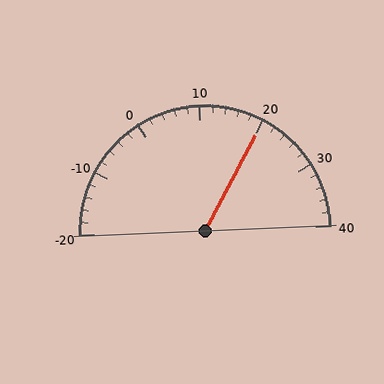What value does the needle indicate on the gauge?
The needle indicates approximately 20.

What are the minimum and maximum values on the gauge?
The gauge ranges from -20 to 40.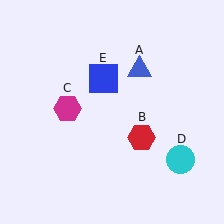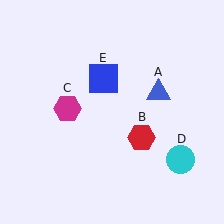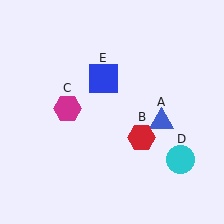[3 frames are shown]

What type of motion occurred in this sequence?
The blue triangle (object A) rotated clockwise around the center of the scene.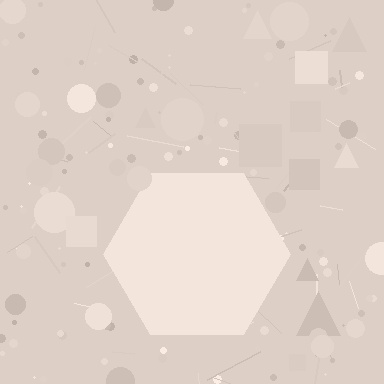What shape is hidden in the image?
A hexagon is hidden in the image.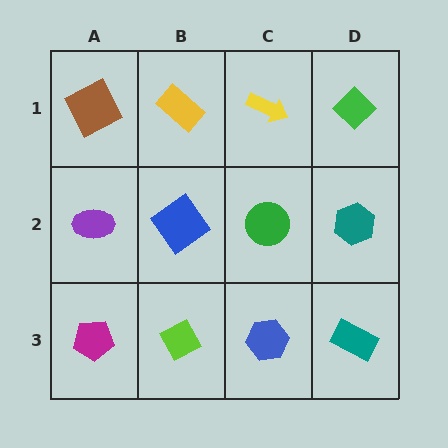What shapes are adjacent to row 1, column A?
A purple ellipse (row 2, column A), a yellow rectangle (row 1, column B).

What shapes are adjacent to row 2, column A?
A brown square (row 1, column A), a magenta pentagon (row 3, column A), a blue diamond (row 2, column B).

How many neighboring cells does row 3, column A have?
2.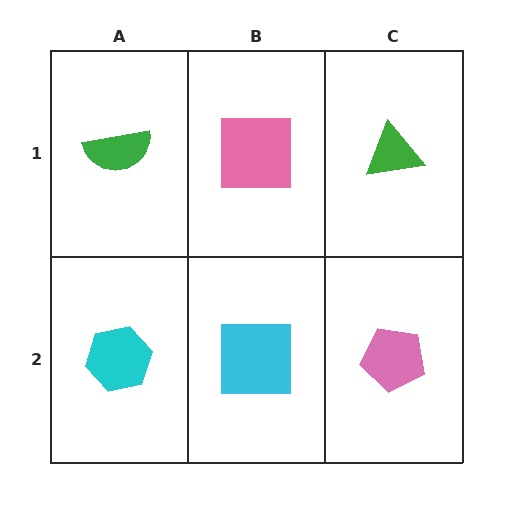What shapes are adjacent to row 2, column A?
A green semicircle (row 1, column A), a cyan square (row 2, column B).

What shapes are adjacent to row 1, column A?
A cyan hexagon (row 2, column A), a pink square (row 1, column B).